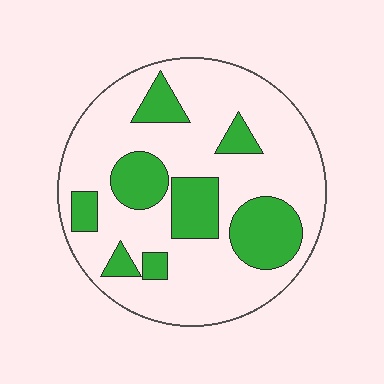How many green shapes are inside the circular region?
8.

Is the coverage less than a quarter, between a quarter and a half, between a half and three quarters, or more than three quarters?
Between a quarter and a half.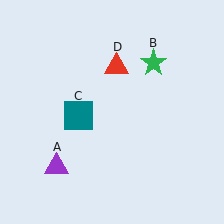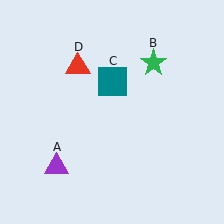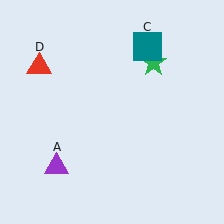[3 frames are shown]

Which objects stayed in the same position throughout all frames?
Purple triangle (object A) and green star (object B) remained stationary.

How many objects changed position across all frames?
2 objects changed position: teal square (object C), red triangle (object D).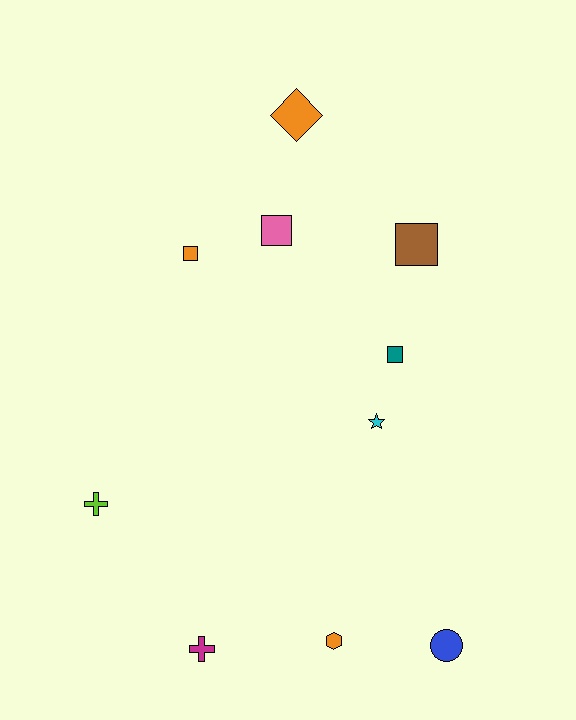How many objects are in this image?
There are 10 objects.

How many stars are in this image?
There is 1 star.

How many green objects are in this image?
There are no green objects.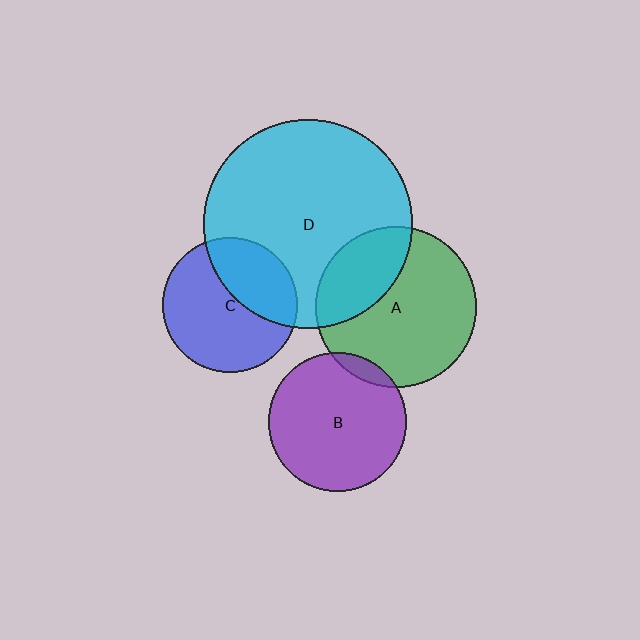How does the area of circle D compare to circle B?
Approximately 2.3 times.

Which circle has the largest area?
Circle D (cyan).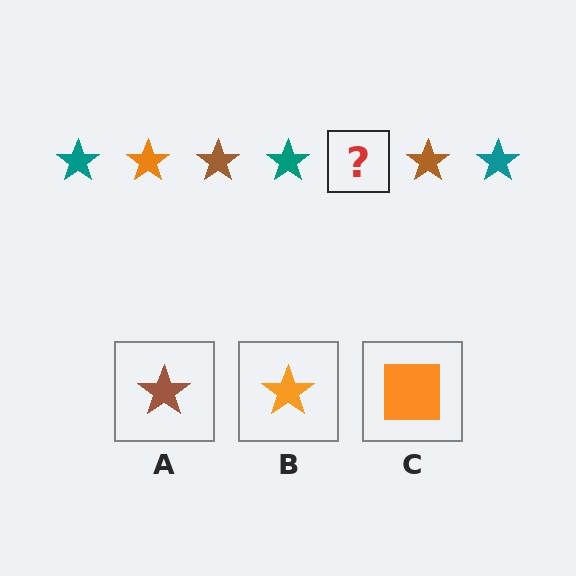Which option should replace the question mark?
Option B.